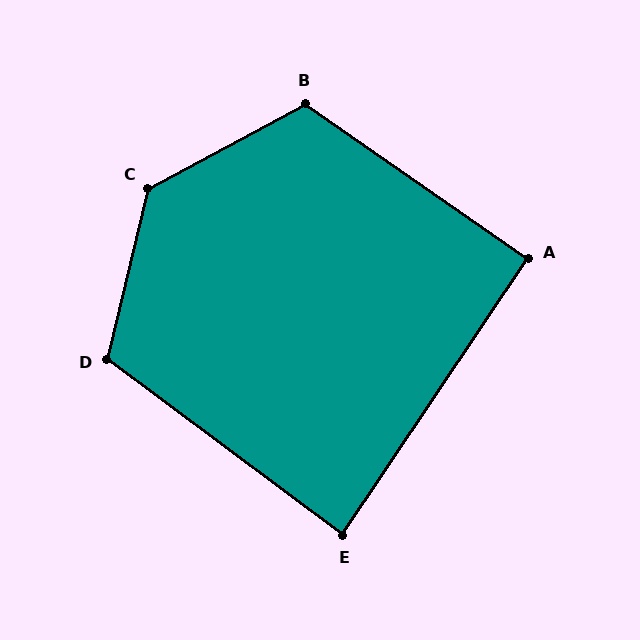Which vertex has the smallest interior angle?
E, at approximately 87 degrees.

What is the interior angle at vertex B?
Approximately 117 degrees (obtuse).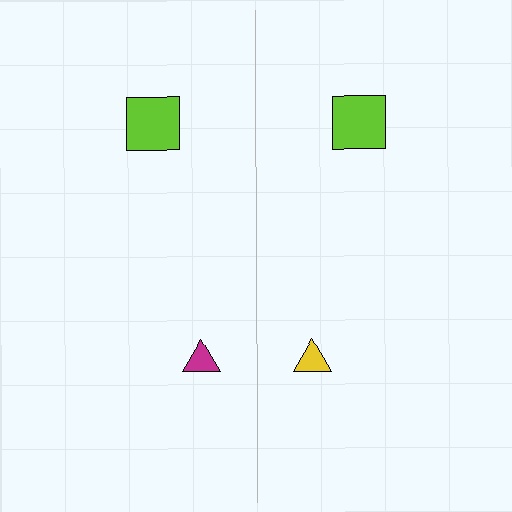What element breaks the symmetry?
The yellow triangle on the right side breaks the symmetry — its mirror counterpart is magenta.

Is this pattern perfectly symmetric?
No, the pattern is not perfectly symmetric. The yellow triangle on the right side breaks the symmetry — its mirror counterpart is magenta.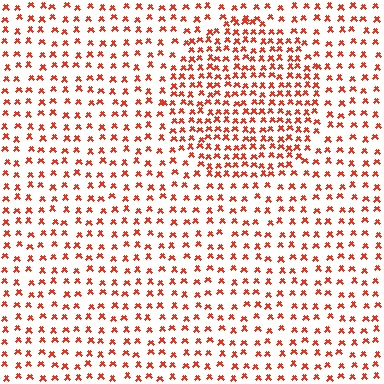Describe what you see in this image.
The image contains small red elements arranged at two different densities. A circle-shaped region is visible where the elements are more densely packed than the surrounding area.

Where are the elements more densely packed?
The elements are more densely packed inside the circle boundary.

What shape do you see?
I see a circle.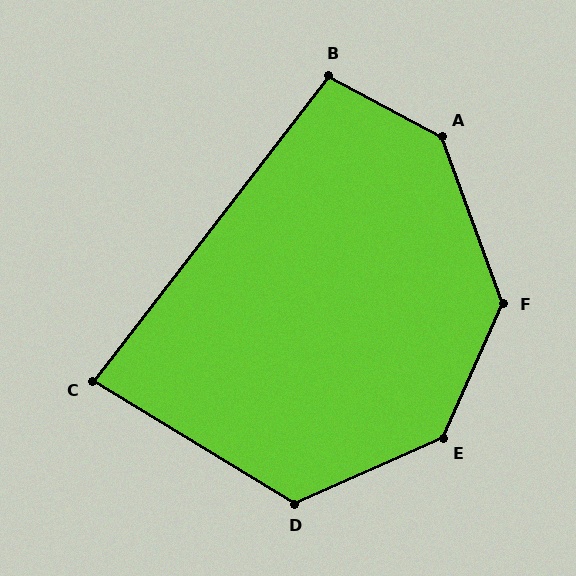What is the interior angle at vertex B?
Approximately 99 degrees (obtuse).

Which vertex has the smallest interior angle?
C, at approximately 84 degrees.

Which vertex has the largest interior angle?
A, at approximately 138 degrees.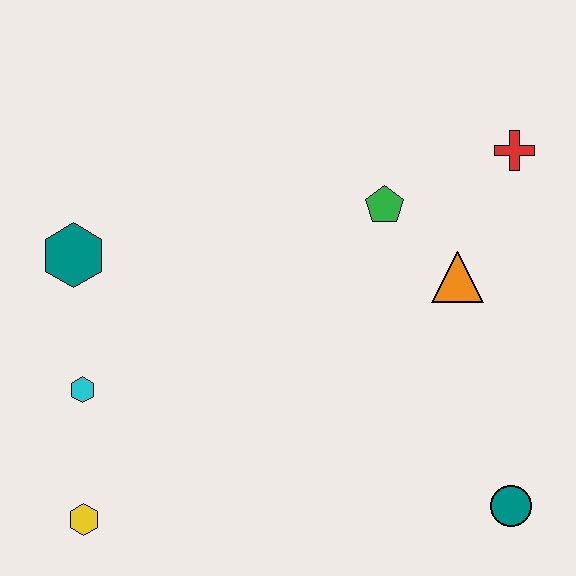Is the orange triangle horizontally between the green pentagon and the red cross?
Yes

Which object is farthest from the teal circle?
The teal hexagon is farthest from the teal circle.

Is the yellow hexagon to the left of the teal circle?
Yes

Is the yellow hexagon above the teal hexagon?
No